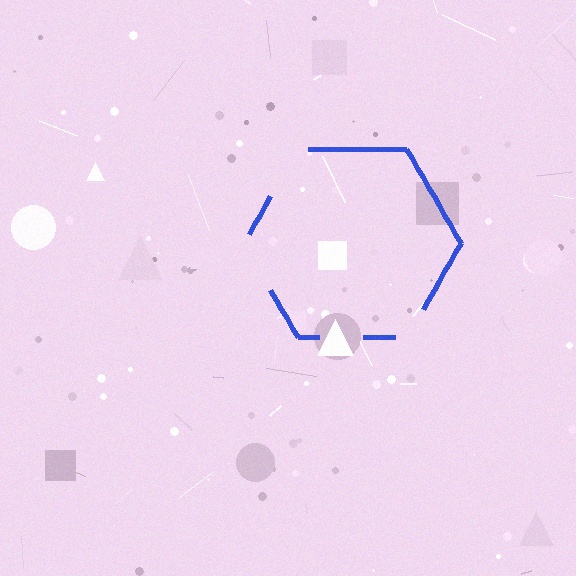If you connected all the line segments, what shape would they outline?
They would outline a hexagon.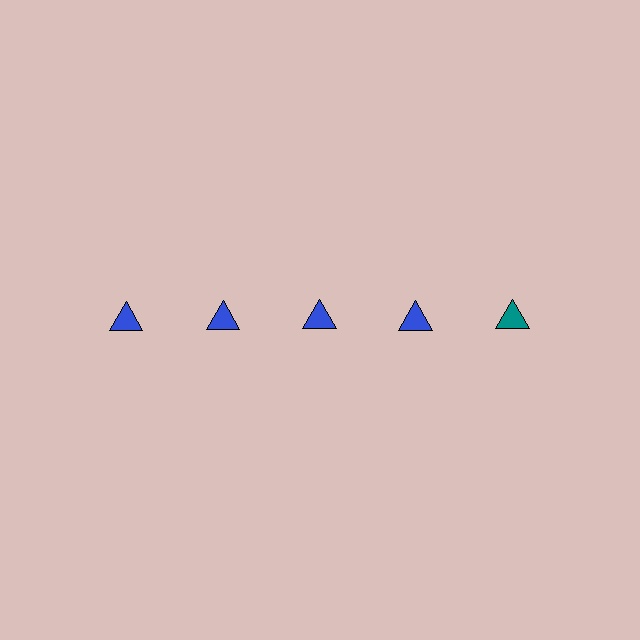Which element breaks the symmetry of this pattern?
The teal triangle in the top row, rightmost column breaks the symmetry. All other shapes are blue triangles.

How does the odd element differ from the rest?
It has a different color: teal instead of blue.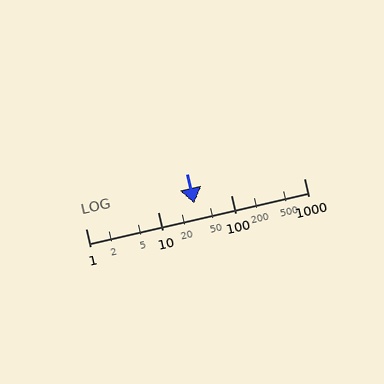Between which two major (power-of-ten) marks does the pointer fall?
The pointer is between 10 and 100.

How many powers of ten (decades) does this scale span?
The scale spans 3 decades, from 1 to 1000.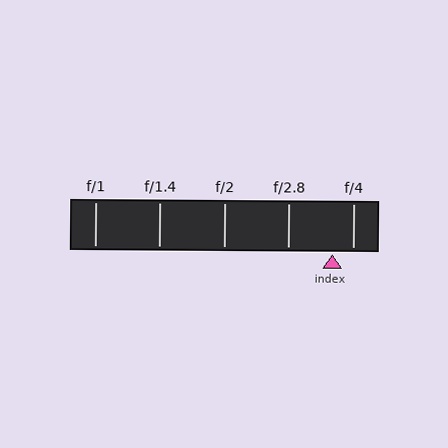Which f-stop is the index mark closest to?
The index mark is closest to f/4.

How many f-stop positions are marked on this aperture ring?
There are 5 f-stop positions marked.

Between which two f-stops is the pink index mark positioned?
The index mark is between f/2.8 and f/4.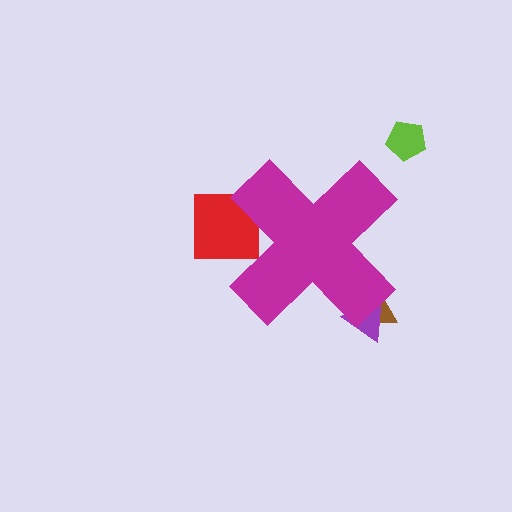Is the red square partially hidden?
Yes, the red square is partially hidden behind the magenta cross.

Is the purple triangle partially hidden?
Yes, the purple triangle is partially hidden behind the magenta cross.